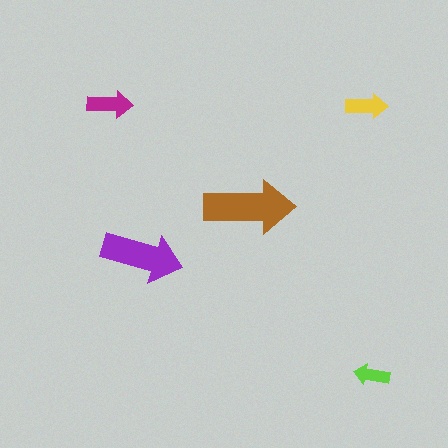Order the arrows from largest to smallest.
the brown one, the purple one, the magenta one, the yellow one, the lime one.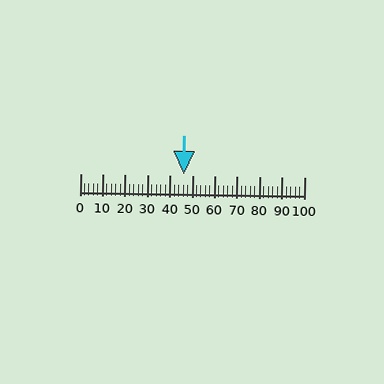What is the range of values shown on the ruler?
The ruler shows values from 0 to 100.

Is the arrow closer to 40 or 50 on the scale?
The arrow is closer to 50.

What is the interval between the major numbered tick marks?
The major tick marks are spaced 10 units apart.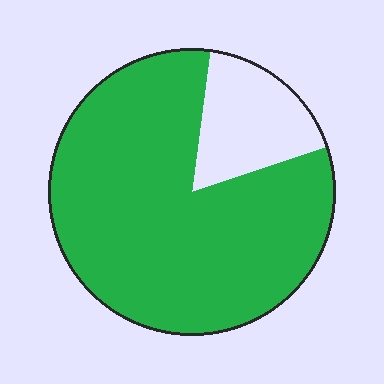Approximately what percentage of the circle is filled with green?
Approximately 80%.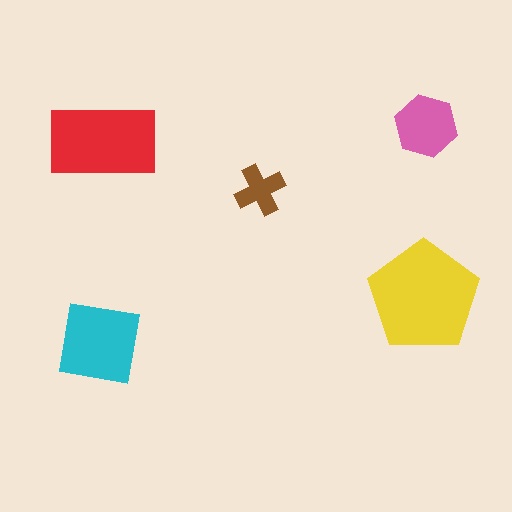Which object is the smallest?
The brown cross.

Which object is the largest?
The yellow pentagon.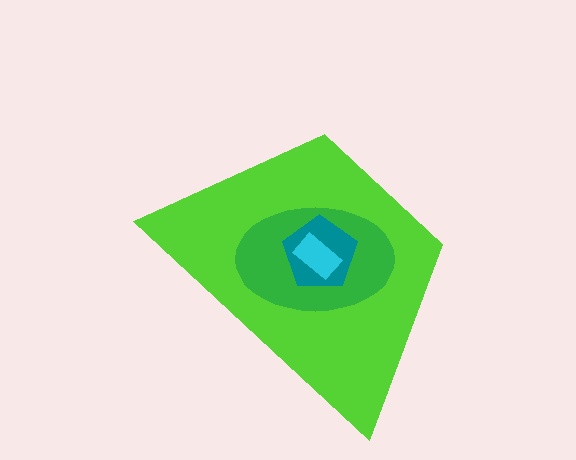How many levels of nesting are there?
4.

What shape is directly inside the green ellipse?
The teal pentagon.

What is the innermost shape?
The cyan rectangle.